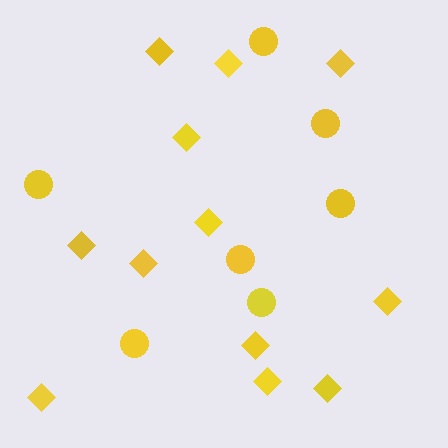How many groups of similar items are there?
There are 2 groups: one group of diamonds (12) and one group of circles (7).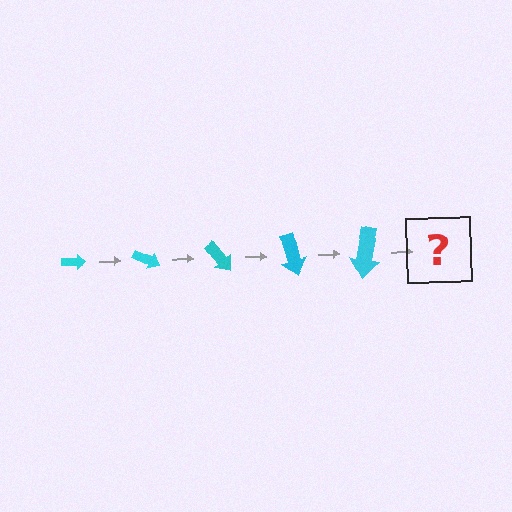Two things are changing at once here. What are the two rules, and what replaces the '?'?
The two rules are that the arrow grows larger each step and it rotates 25 degrees each step. The '?' should be an arrow, larger than the previous one and rotated 125 degrees from the start.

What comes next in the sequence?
The next element should be an arrow, larger than the previous one and rotated 125 degrees from the start.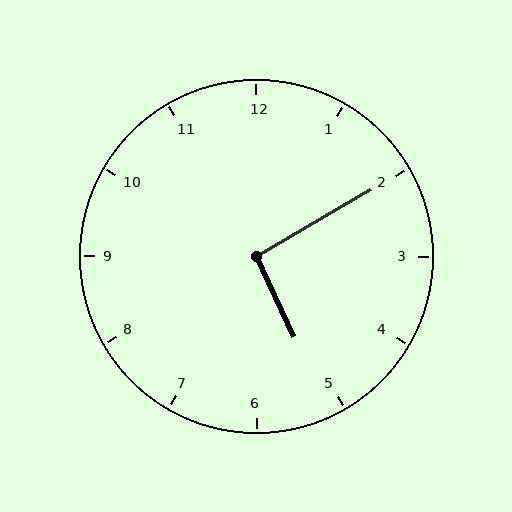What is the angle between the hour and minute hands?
Approximately 95 degrees.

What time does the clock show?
5:10.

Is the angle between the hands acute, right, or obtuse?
It is right.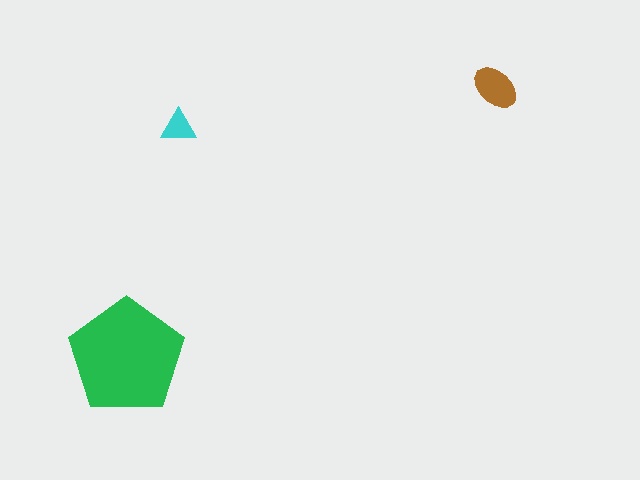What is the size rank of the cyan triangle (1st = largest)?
3rd.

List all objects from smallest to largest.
The cyan triangle, the brown ellipse, the green pentagon.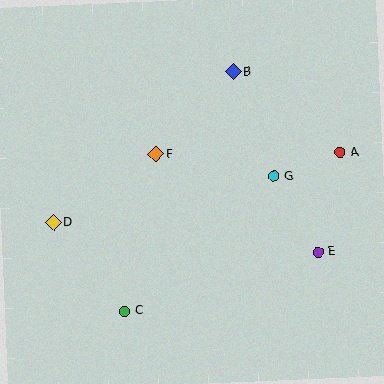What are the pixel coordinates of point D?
Point D is at (54, 223).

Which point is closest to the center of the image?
Point F at (156, 154) is closest to the center.